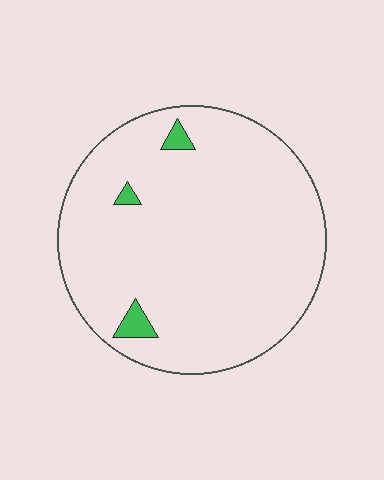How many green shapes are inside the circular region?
3.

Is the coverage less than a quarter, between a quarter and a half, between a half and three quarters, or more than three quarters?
Less than a quarter.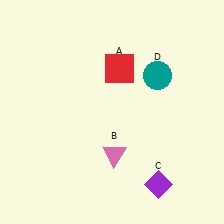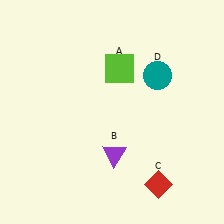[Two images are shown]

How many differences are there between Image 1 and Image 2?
There are 3 differences between the two images.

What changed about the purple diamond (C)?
In Image 1, C is purple. In Image 2, it changed to red.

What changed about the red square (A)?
In Image 1, A is red. In Image 2, it changed to lime.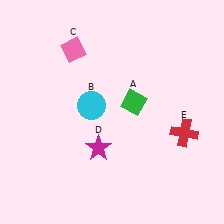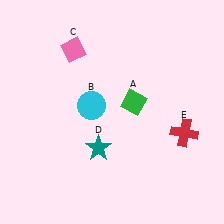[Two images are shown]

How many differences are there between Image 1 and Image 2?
There is 1 difference between the two images.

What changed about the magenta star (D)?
In Image 1, D is magenta. In Image 2, it changed to teal.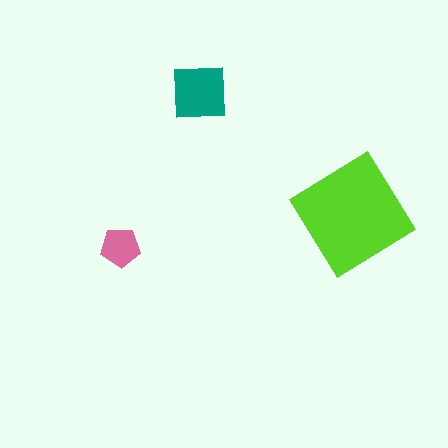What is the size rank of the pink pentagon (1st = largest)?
3rd.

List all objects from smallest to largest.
The pink pentagon, the teal square, the lime diamond.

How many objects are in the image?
There are 3 objects in the image.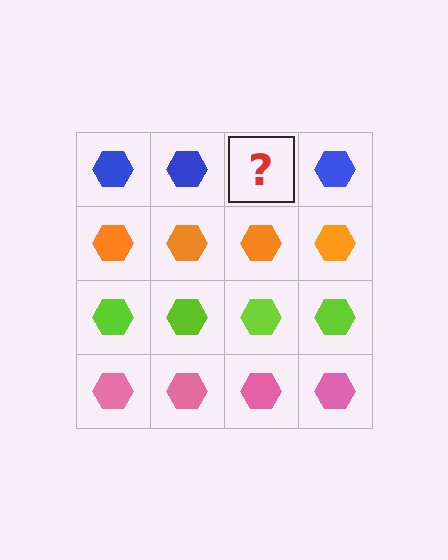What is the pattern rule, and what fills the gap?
The rule is that each row has a consistent color. The gap should be filled with a blue hexagon.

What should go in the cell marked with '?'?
The missing cell should contain a blue hexagon.